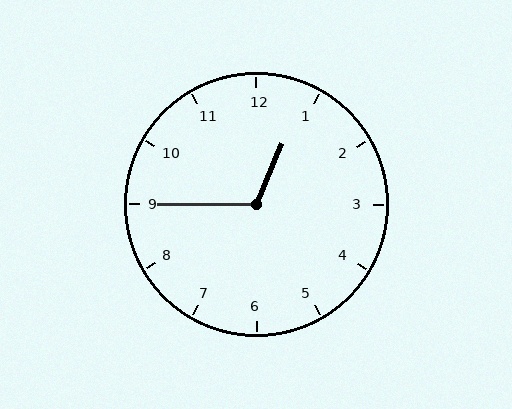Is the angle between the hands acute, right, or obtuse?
It is obtuse.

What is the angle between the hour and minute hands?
Approximately 112 degrees.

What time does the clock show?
12:45.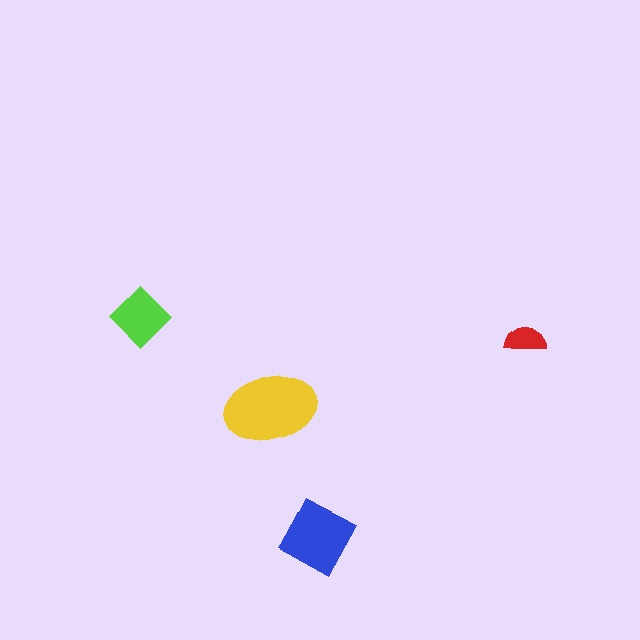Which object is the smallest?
The red semicircle.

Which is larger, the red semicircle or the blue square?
The blue square.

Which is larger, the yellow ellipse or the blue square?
The yellow ellipse.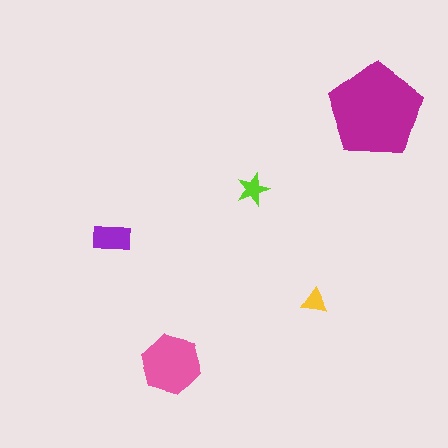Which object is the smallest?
The yellow triangle.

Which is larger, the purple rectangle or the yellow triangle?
The purple rectangle.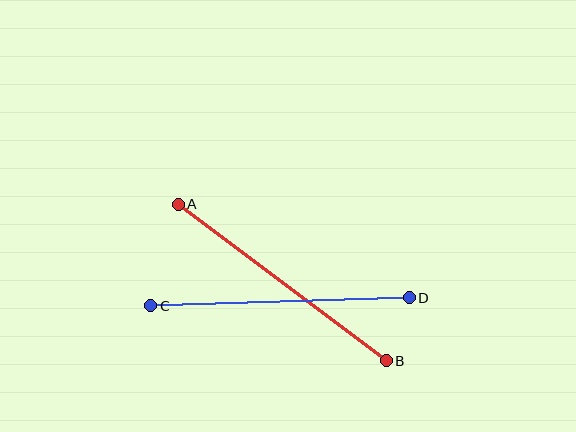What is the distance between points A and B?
The distance is approximately 260 pixels.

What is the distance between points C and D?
The distance is approximately 258 pixels.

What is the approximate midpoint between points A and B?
The midpoint is at approximately (282, 282) pixels.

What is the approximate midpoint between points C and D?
The midpoint is at approximately (280, 302) pixels.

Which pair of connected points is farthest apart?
Points A and B are farthest apart.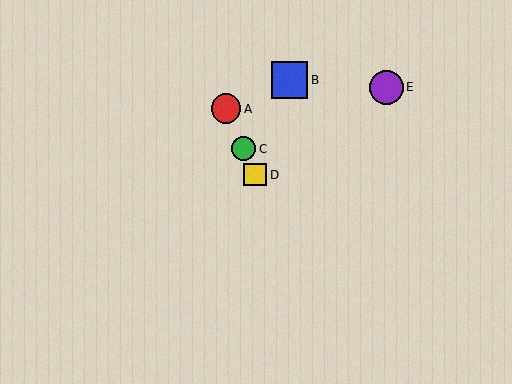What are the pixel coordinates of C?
Object C is at (244, 149).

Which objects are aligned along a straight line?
Objects A, C, D are aligned along a straight line.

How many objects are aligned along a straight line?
3 objects (A, C, D) are aligned along a straight line.